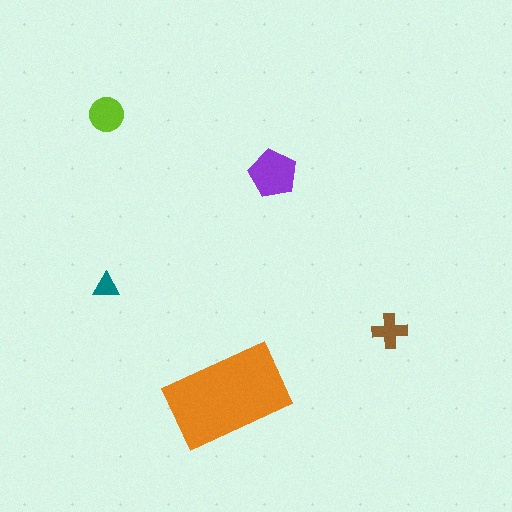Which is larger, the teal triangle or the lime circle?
The lime circle.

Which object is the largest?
The orange rectangle.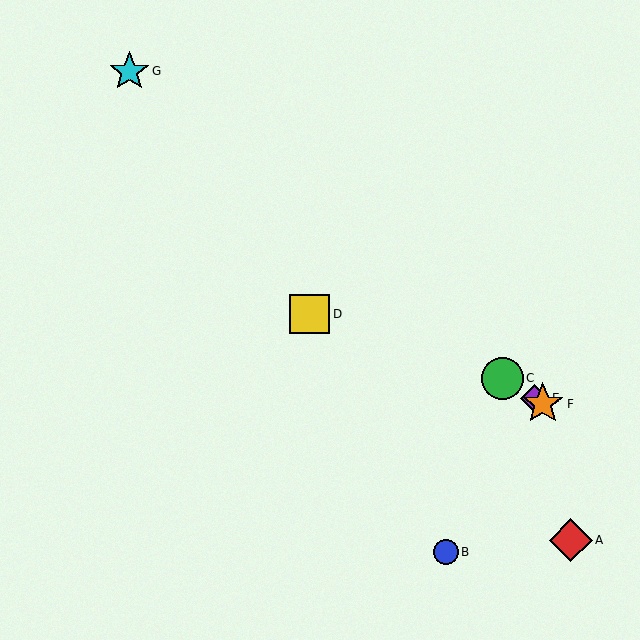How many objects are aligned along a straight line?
3 objects (C, E, F) are aligned along a straight line.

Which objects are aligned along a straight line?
Objects C, E, F are aligned along a straight line.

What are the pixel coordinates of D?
Object D is at (310, 314).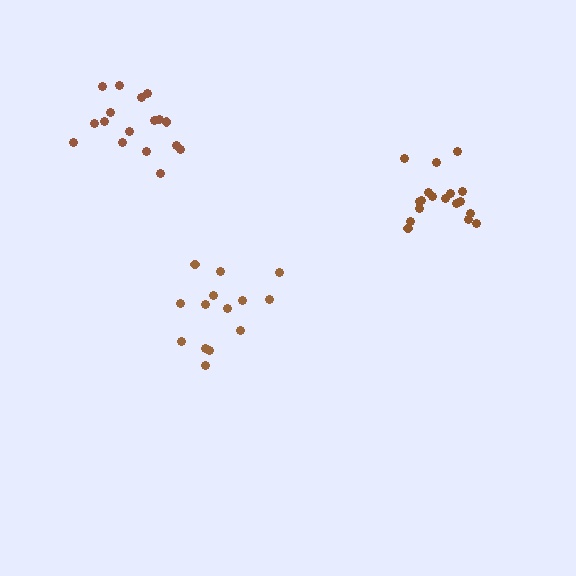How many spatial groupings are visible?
There are 3 spatial groupings.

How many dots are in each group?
Group 1: 18 dots, Group 2: 14 dots, Group 3: 17 dots (49 total).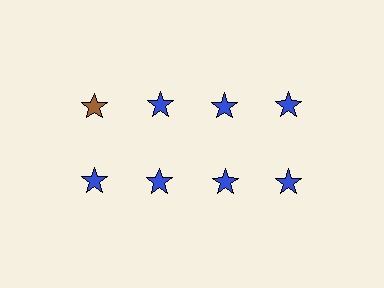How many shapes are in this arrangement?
There are 8 shapes arranged in a grid pattern.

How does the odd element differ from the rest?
It has a different color: brown instead of blue.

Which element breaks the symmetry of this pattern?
The brown star in the top row, leftmost column breaks the symmetry. All other shapes are blue stars.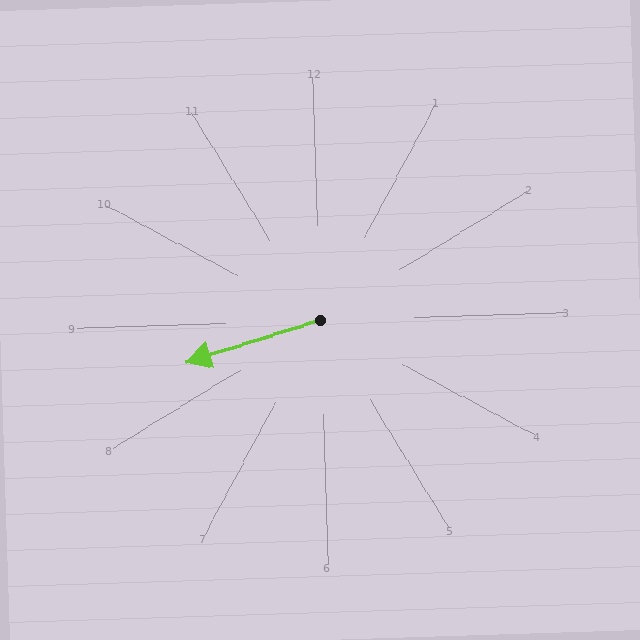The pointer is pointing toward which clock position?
Roughly 8 o'clock.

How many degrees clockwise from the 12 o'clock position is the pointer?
Approximately 254 degrees.